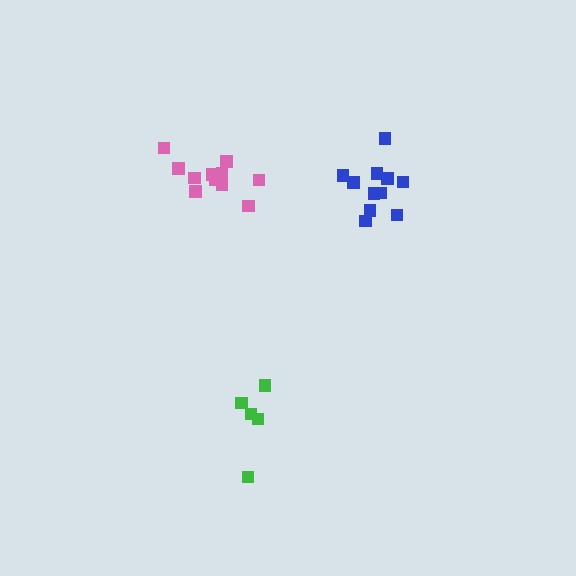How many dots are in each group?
Group 1: 11 dots, Group 2: 11 dots, Group 3: 5 dots (27 total).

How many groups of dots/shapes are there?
There are 3 groups.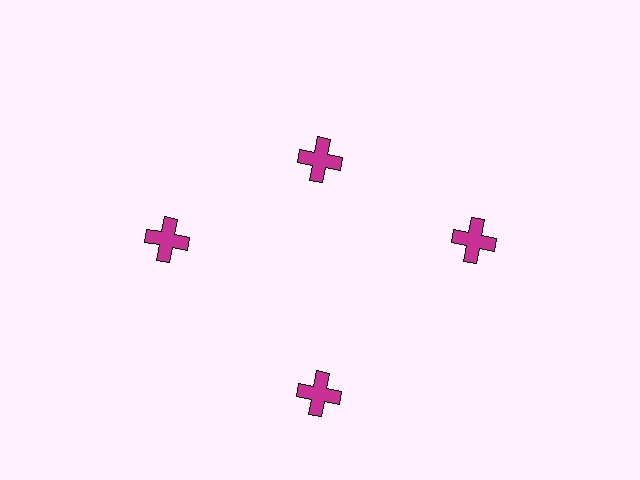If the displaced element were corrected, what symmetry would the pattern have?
It would have 4-fold rotational symmetry — the pattern would map onto itself every 90 degrees.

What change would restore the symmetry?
The symmetry would be restored by moving it outward, back onto the ring so that all 4 crosses sit at equal angles and equal distance from the center.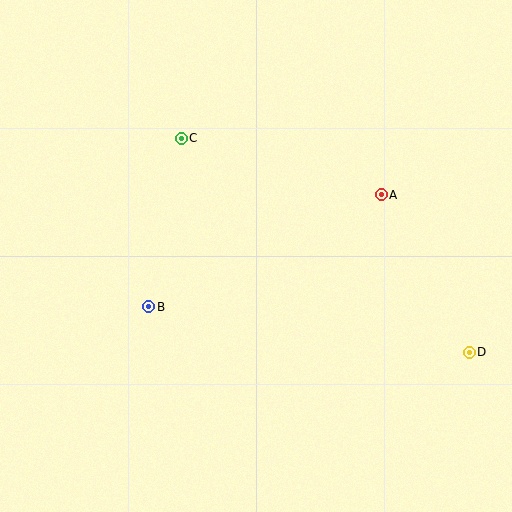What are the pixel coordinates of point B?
Point B is at (149, 307).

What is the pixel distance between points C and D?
The distance between C and D is 358 pixels.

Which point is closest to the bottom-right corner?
Point D is closest to the bottom-right corner.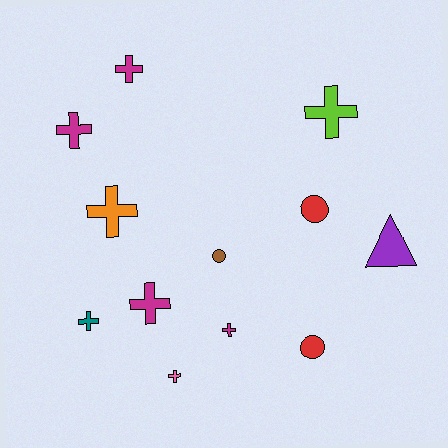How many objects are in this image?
There are 12 objects.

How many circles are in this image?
There are 3 circles.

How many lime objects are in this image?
There is 1 lime object.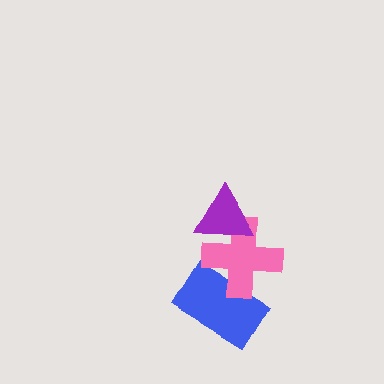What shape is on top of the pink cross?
The purple triangle is on top of the pink cross.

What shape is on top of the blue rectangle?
The pink cross is on top of the blue rectangle.